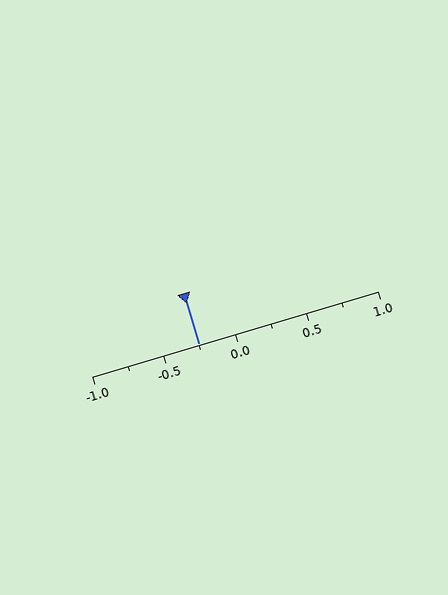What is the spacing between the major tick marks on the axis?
The major ticks are spaced 0.5 apart.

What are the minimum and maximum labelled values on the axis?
The axis runs from -1.0 to 1.0.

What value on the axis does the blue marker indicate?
The marker indicates approximately -0.25.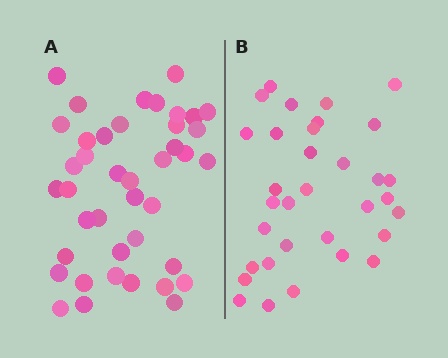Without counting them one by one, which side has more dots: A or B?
Region A (the left region) has more dots.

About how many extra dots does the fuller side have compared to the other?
Region A has roughly 8 or so more dots than region B.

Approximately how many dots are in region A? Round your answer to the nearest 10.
About 40 dots. (The exact count is 41, which rounds to 40.)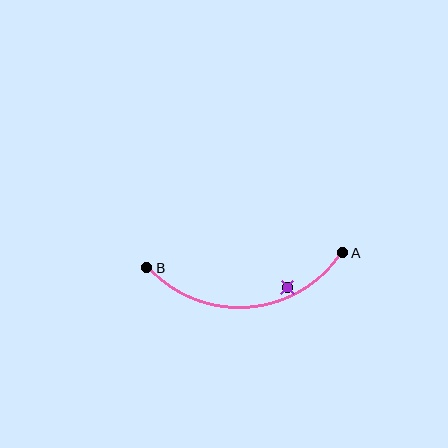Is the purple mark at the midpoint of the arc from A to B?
No — the purple mark does not lie on the arc at all. It sits slightly inside the curve.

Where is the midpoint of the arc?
The arc midpoint is the point on the curve farthest from the straight line joining A and B. It sits below that line.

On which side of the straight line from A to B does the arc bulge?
The arc bulges below the straight line connecting A and B.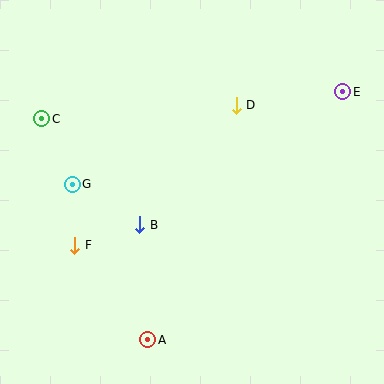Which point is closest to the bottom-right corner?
Point A is closest to the bottom-right corner.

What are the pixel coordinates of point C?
Point C is at (42, 119).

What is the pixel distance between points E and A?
The distance between E and A is 316 pixels.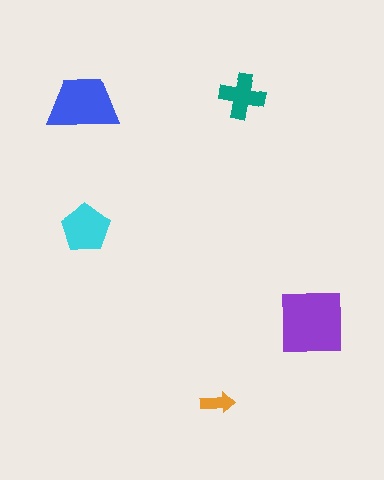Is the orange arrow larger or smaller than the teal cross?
Smaller.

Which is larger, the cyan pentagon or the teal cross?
The cyan pentagon.